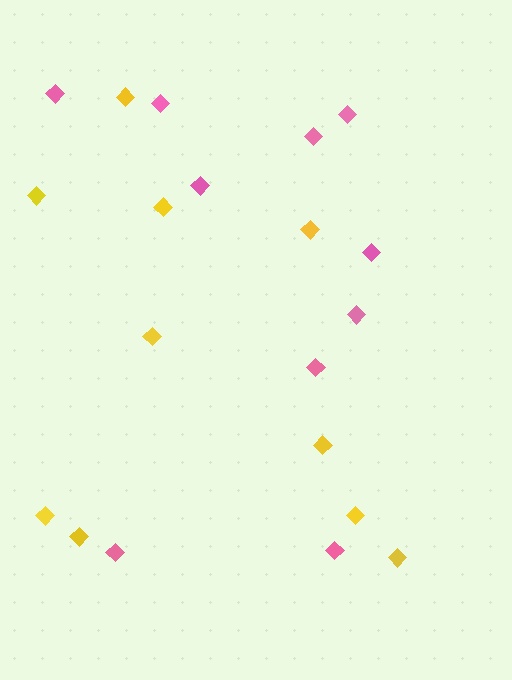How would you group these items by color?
There are 2 groups: one group of yellow diamonds (10) and one group of pink diamonds (10).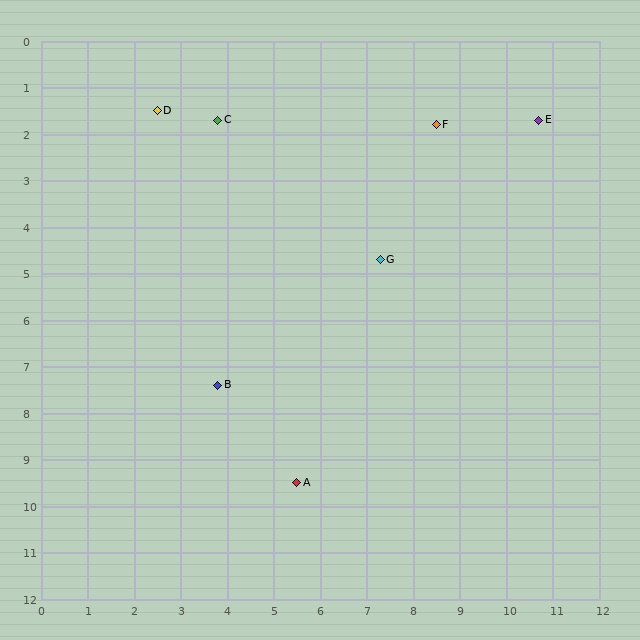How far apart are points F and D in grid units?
Points F and D are about 6.0 grid units apart.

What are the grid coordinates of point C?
Point C is at approximately (3.8, 1.7).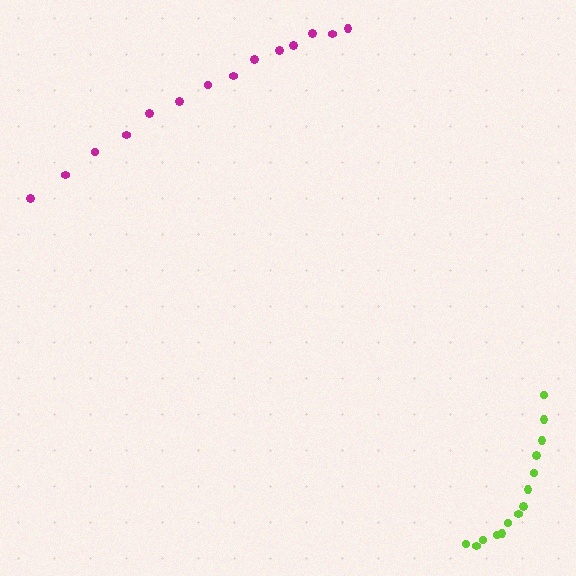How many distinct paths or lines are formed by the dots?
There are 2 distinct paths.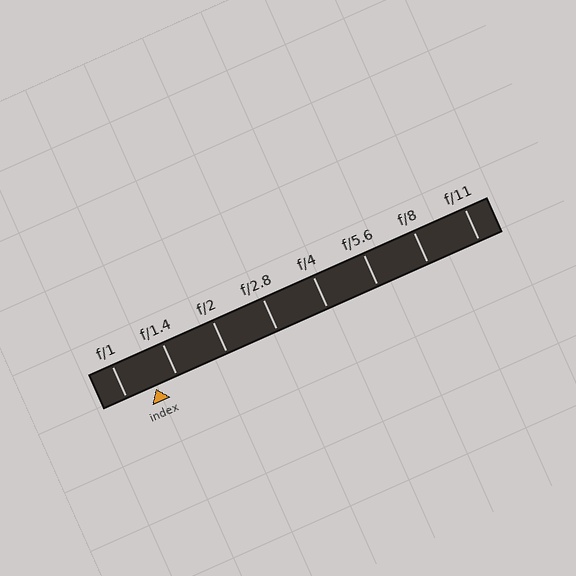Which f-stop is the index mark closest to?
The index mark is closest to f/1.4.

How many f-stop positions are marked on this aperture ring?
There are 8 f-stop positions marked.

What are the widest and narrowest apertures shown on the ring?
The widest aperture shown is f/1 and the narrowest is f/11.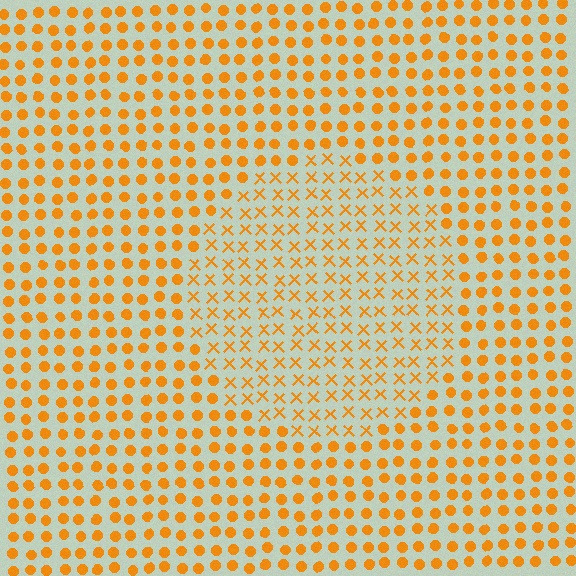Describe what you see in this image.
The image is filled with small orange elements arranged in a uniform grid. A circle-shaped region contains X marks, while the surrounding area contains circles. The boundary is defined purely by the change in element shape.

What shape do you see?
I see a circle.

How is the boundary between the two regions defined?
The boundary is defined by a change in element shape: X marks inside vs. circles outside. All elements share the same color and spacing.